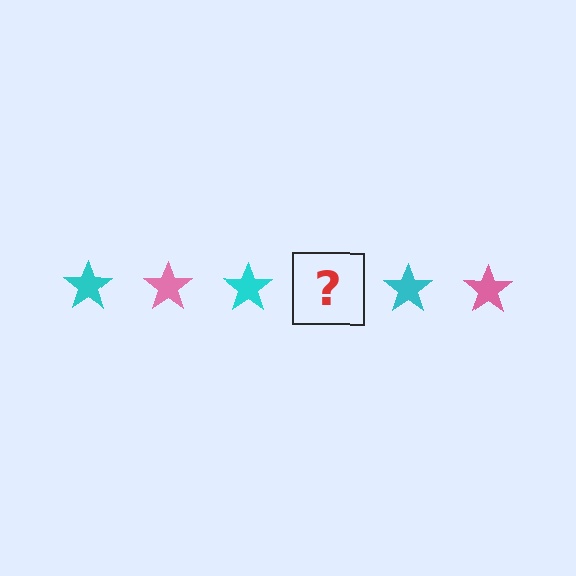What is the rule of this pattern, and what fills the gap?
The rule is that the pattern cycles through cyan, pink stars. The gap should be filled with a pink star.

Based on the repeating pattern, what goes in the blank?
The blank should be a pink star.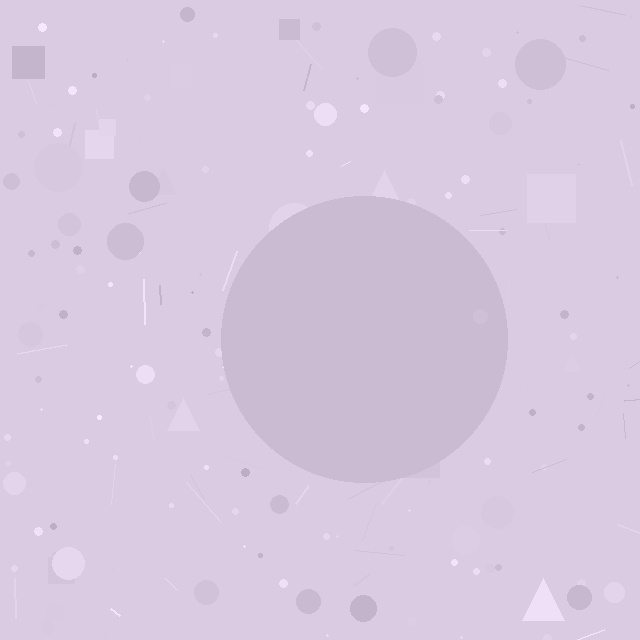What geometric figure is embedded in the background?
A circle is embedded in the background.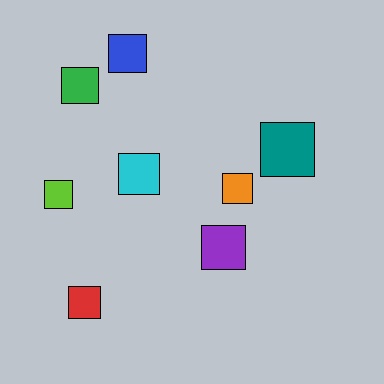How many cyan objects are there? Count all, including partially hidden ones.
There is 1 cyan object.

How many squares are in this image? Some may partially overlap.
There are 8 squares.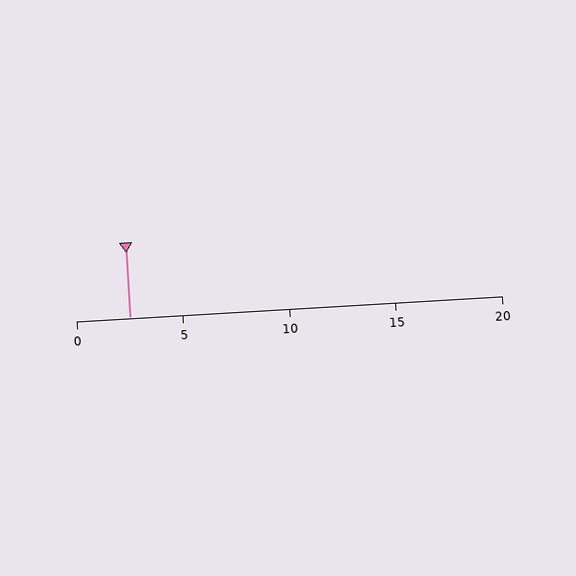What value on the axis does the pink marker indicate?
The marker indicates approximately 2.5.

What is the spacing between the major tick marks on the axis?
The major ticks are spaced 5 apart.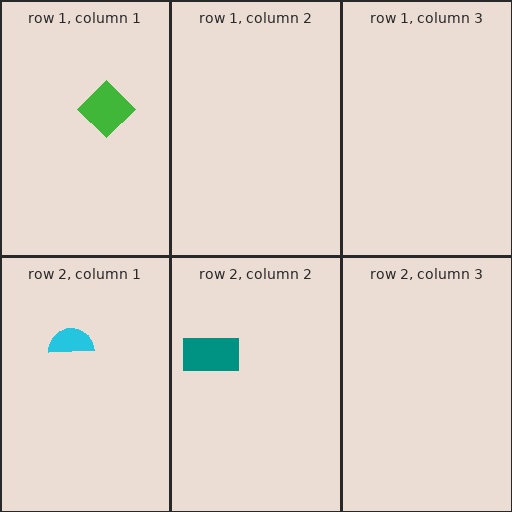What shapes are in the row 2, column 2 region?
The teal rectangle.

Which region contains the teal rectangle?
The row 2, column 2 region.